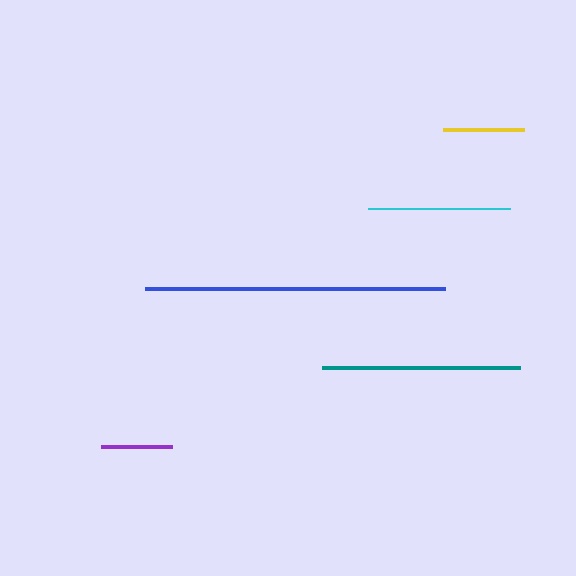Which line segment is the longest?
The blue line is the longest at approximately 300 pixels.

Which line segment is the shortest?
The purple line is the shortest at approximately 71 pixels.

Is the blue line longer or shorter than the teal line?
The blue line is longer than the teal line.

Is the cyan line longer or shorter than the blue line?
The blue line is longer than the cyan line.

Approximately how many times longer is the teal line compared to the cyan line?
The teal line is approximately 1.4 times the length of the cyan line.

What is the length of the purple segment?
The purple segment is approximately 71 pixels long.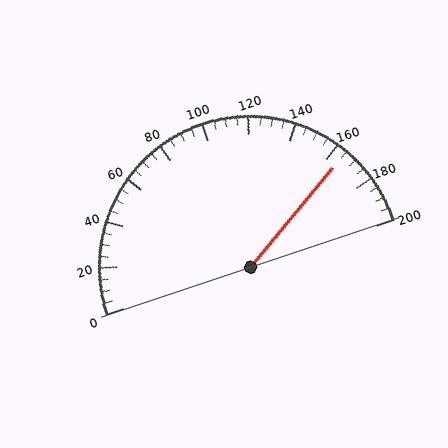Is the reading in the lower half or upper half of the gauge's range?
The reading is in the upper half of the range (0 to 200).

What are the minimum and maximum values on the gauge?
The gauge ranges from 0 to 200.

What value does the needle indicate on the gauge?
The needle indicates approximately 165.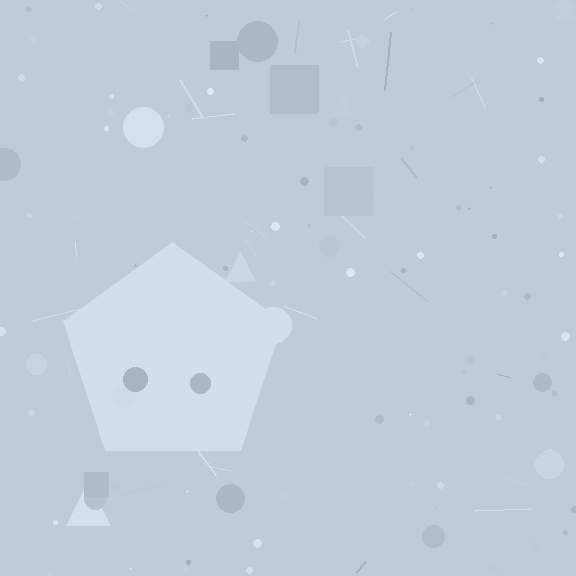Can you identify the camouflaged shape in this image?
The camouflaged shape is a pentagon.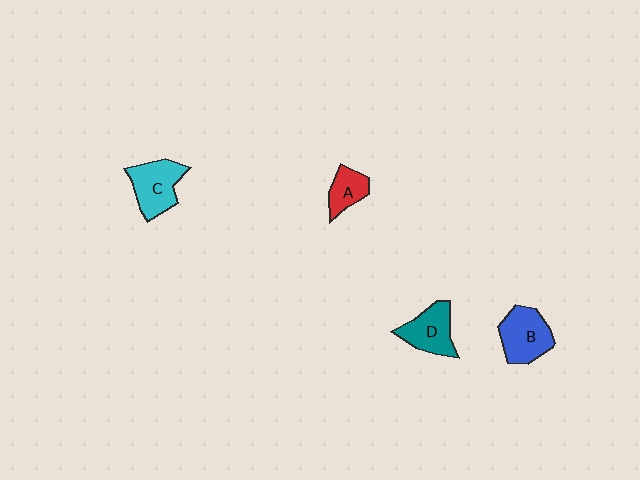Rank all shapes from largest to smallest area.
From largest to smallest: B (blue), C (cyan), D (teal), A (red).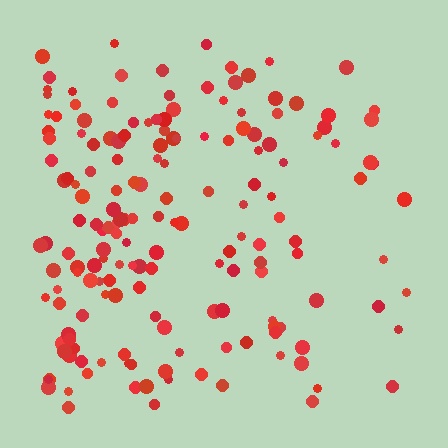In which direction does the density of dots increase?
From right to left, with the left side densest.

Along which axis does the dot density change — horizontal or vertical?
Horizontal.